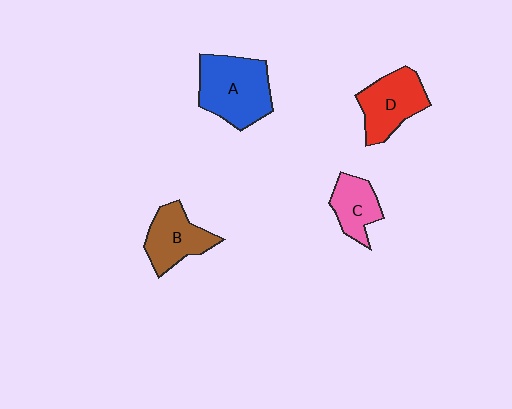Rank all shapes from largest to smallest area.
From largest to smallest: A (blue), D (red), B (brown), C (pink).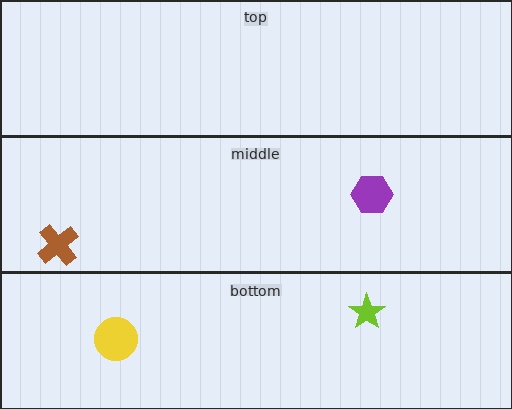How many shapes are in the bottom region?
2.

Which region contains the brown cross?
The middle region.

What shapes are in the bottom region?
The yellow circle, the lime star.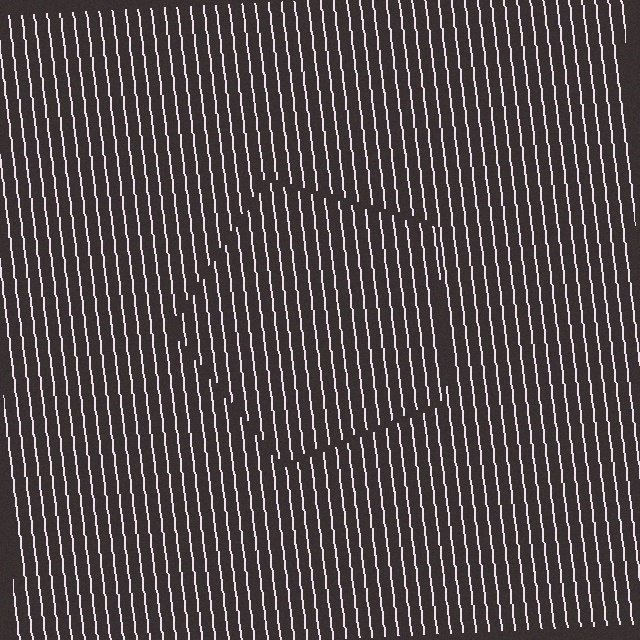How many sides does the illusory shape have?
5 sides — the line-ends trace a pentagon.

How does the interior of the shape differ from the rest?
The interior of the shape contains the same grating, shifted by half a period — the contour is defined by the phase discontinuity where line-ends from the inner and outer gratings abut.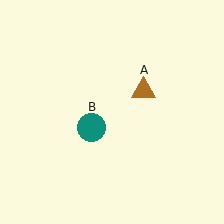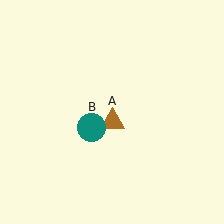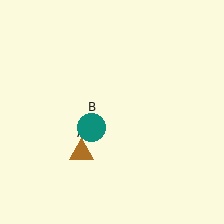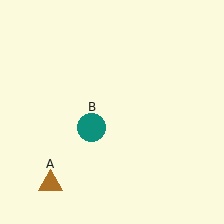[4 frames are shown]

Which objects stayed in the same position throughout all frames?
Teal circle (object B) remained stationary.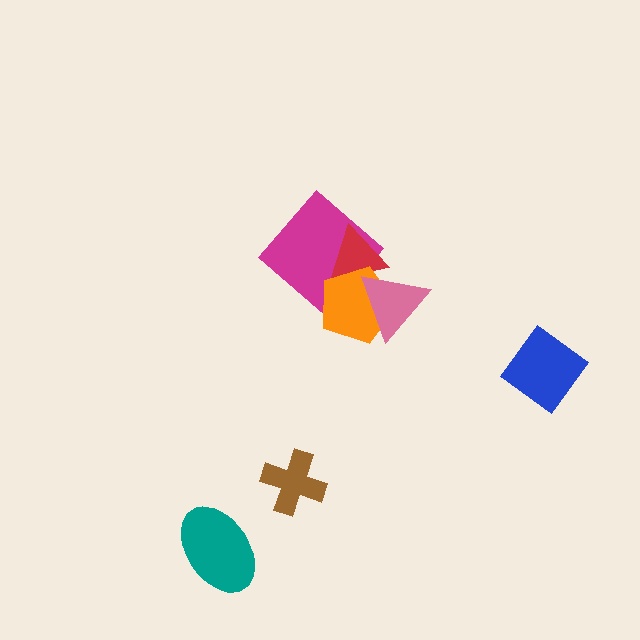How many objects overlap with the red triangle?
3 objects overlap with the red triangle.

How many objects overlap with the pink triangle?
2 objects overlap with the pink triangle.